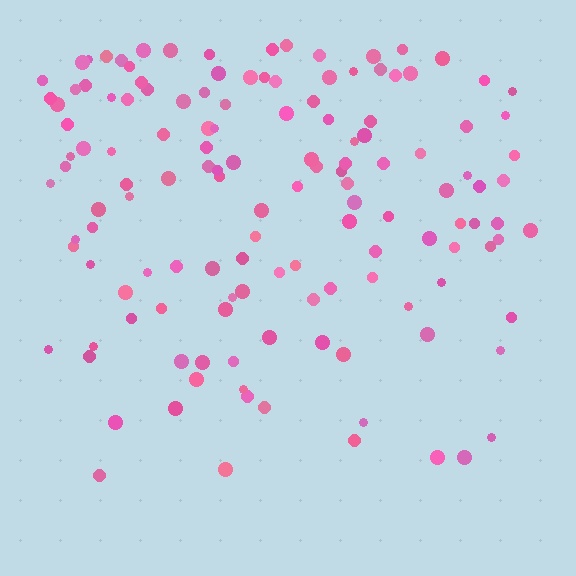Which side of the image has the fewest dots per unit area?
The bottom.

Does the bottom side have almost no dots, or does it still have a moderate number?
Still a moderate number, just noticeably fewer than the top.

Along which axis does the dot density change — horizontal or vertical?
Vertical.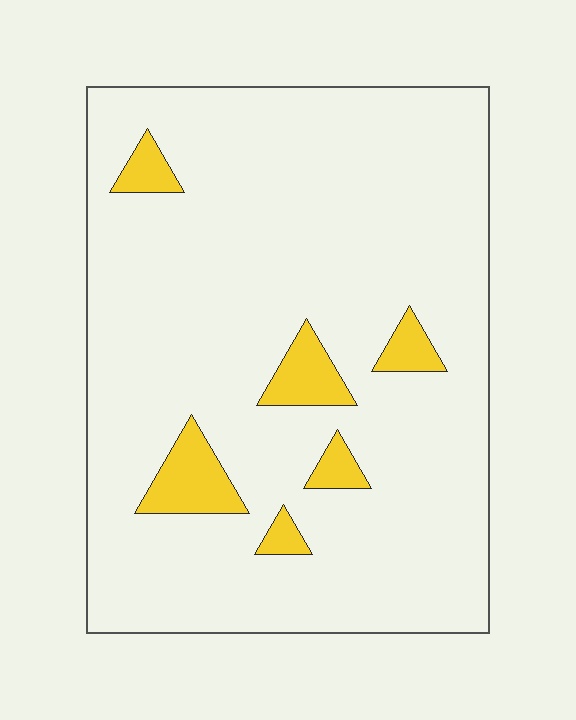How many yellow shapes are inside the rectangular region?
6.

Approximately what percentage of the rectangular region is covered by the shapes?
Approximately 10%.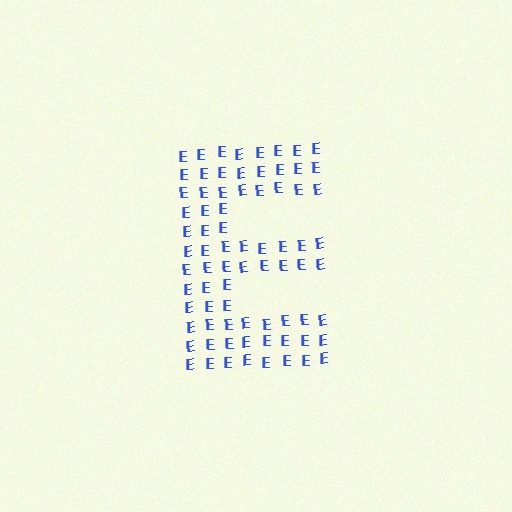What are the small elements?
The small elements are letter E's.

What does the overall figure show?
The overall figure shows the letter E.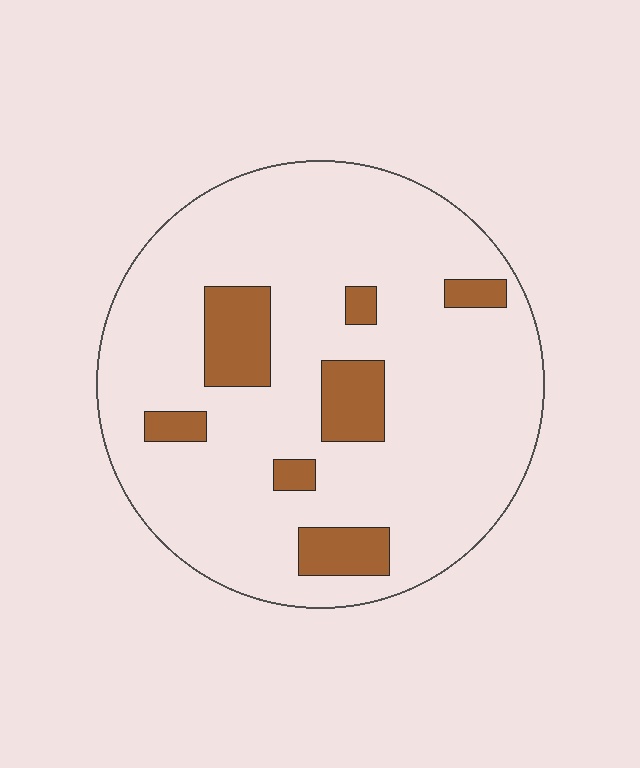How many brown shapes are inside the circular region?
7.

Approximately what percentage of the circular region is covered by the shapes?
Approximately 15%.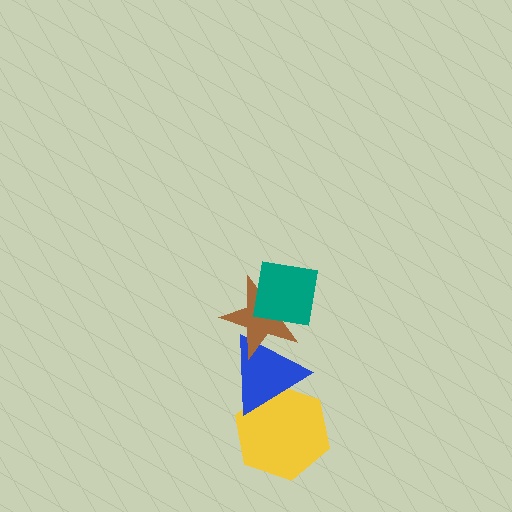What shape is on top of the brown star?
The teal square is on top of the brown star.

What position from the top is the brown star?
The brown star is 2nd from the top.